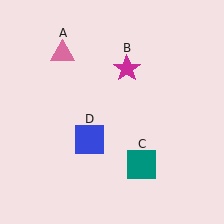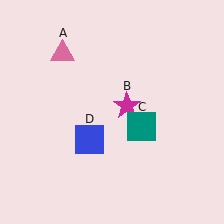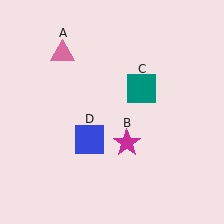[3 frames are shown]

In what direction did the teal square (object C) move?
The teal square (object C) moved up.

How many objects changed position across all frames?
2 objects changed position: magenta star (object B), teal square (object C).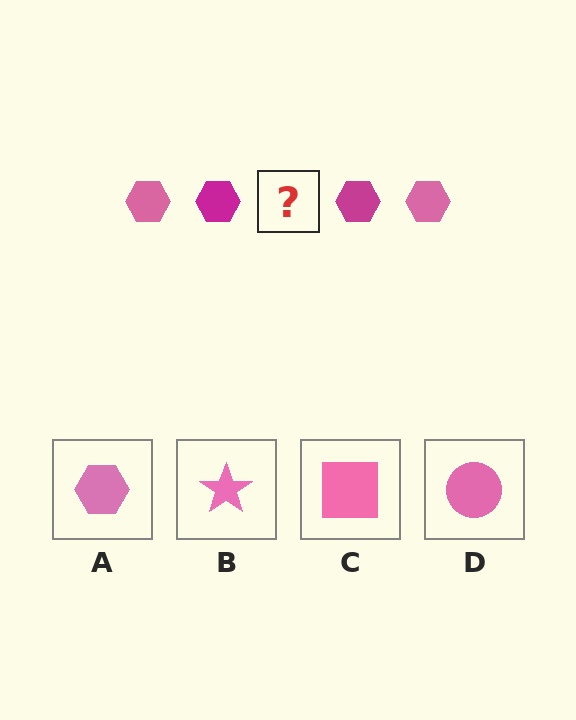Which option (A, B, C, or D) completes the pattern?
A.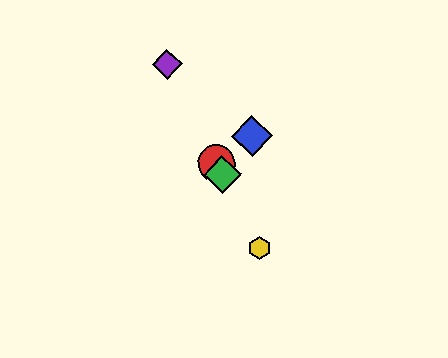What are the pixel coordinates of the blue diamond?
The blue diamond is at (252, 136).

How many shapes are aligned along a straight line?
4 shapes (the red circle, the green diamond, the yellow hexagon, the purple diamond) are aligned along a straight line.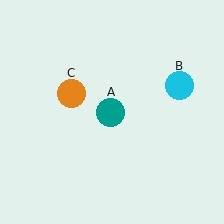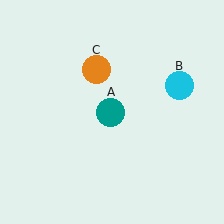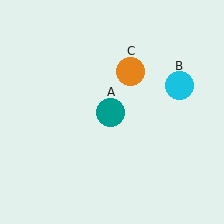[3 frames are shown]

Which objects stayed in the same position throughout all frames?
Teal circle (object A) and cyan circle (object B) remained stationary.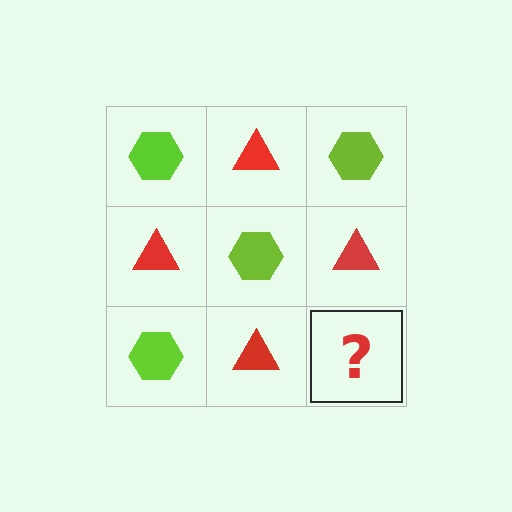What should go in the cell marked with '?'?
The missing cell should contain a lime hexagon.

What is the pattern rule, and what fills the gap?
The rule is that it alternates lime hexagon and red triangle in a checkerboard pattern. The gap should be filled with a lime hexagon.